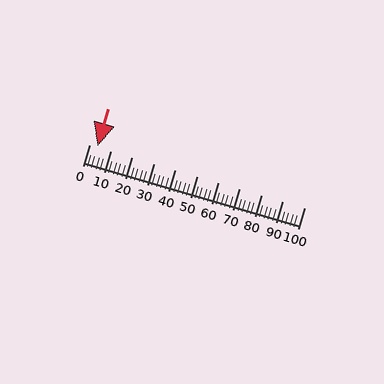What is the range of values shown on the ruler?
The ruler shows values from 0 to 100.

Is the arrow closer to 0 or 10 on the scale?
The arrow is closer to 0.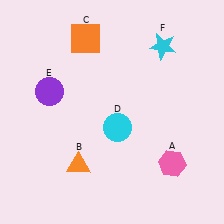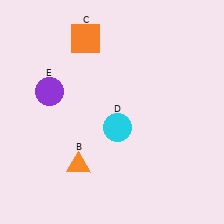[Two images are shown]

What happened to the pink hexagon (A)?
The pink hexagon (A) was removed in Image 2. It was in the bottom-right area of Image 1.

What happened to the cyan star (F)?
The cyan star (F) was removed in Image 2. It was in the top-right area of Image 1.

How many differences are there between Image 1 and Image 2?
There are 2 differences between the two images.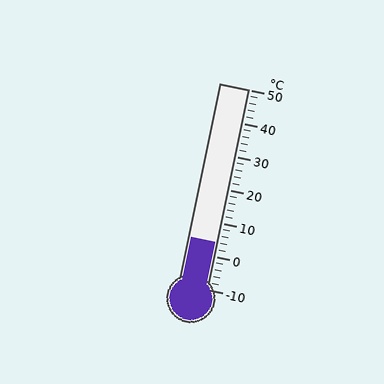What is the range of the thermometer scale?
The thermometer scale ranges from -10°C to 50°C.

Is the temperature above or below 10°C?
The temperature is below 10°C.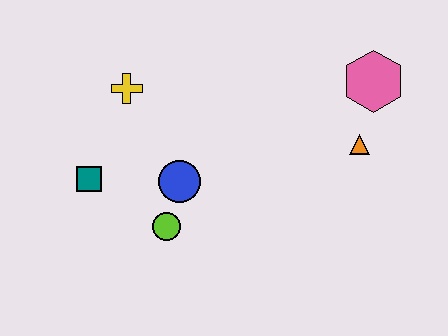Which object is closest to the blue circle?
The lime circle is closest to the blue circle.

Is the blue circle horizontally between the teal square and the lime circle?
No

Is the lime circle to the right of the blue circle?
No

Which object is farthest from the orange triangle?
The teal square is farthest from the orange triangle.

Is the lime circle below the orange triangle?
Yes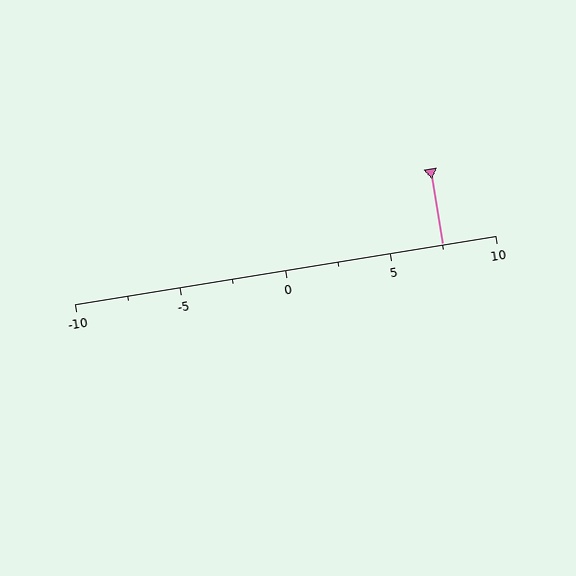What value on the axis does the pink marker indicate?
The marker indicates approximately 7.5.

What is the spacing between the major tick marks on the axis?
The major ticks are spaced 5 apart.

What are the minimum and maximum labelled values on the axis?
The axis runs from -10 to 10.